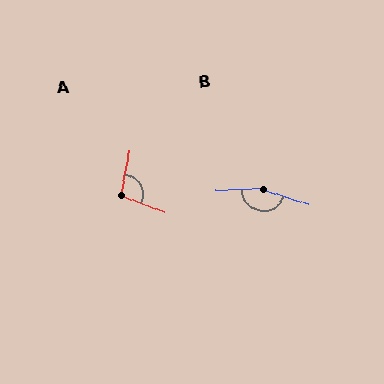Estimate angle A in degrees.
Approximately 100 degrees.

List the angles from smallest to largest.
A (100°), B (160°).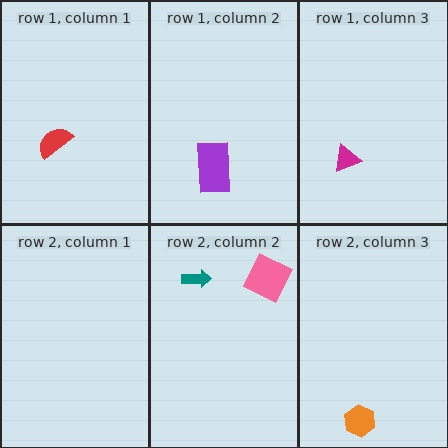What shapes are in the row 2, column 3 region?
The orange hexagon.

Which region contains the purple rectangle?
The row 1, column 2 region.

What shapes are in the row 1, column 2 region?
The purple rectangle.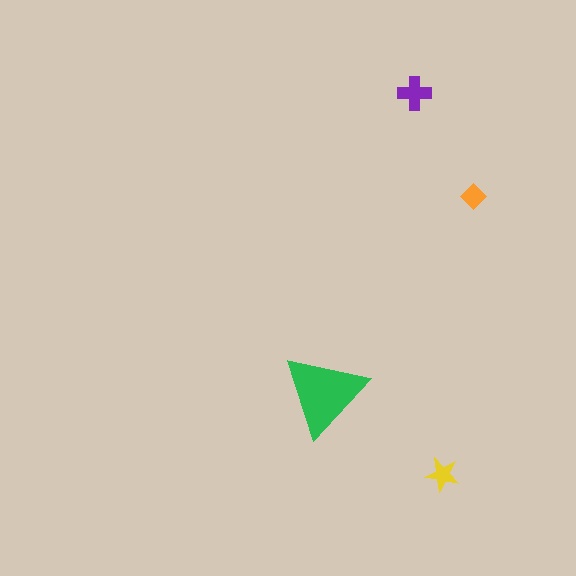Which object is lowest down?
The yellow star is bottommost.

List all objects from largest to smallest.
The green triangle, the purple cross, the yellow star, the orange diamond.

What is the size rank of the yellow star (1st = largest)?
3rd.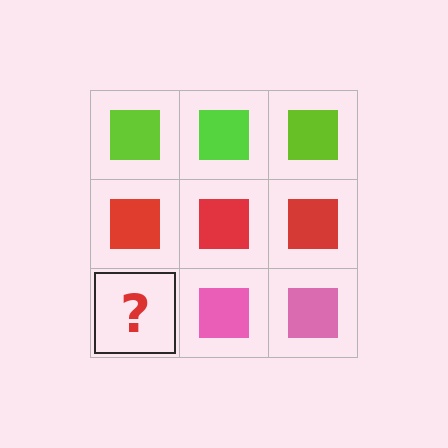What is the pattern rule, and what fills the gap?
The rule is that each row has a consistent color. The gap should be filled with a pink square.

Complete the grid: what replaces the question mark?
The question mark should be replaced with a pink square.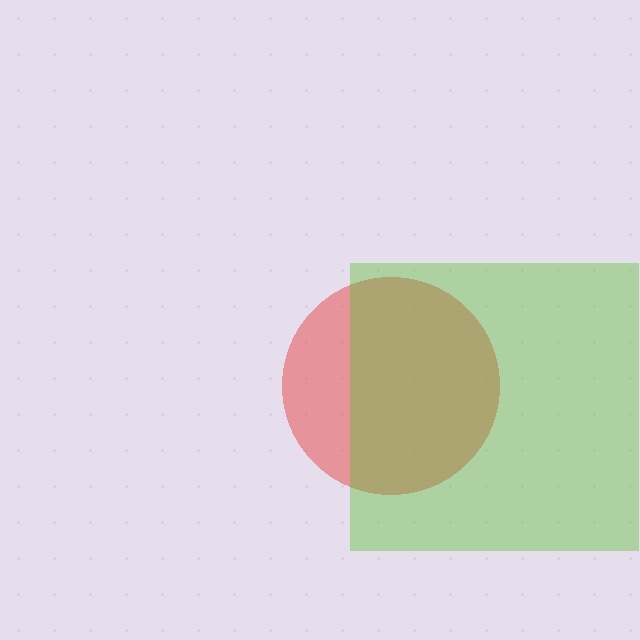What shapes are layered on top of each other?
The layered shapes are: a red circle, a lime square.